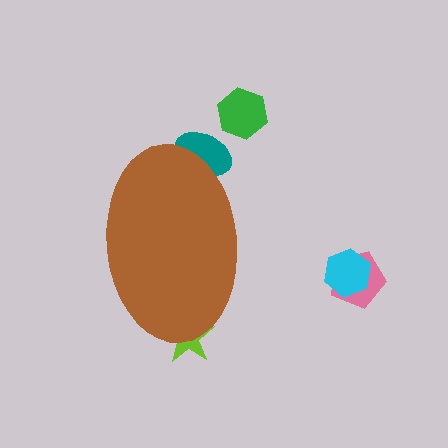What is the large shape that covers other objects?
A brown ellipse.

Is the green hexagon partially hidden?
No, the green hexagon is fully visible.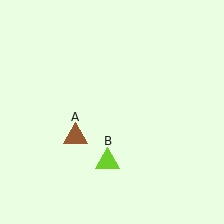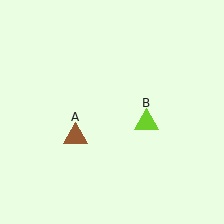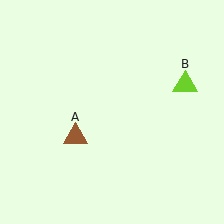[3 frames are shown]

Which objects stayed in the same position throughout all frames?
Brown triangle (object A) remained stationary.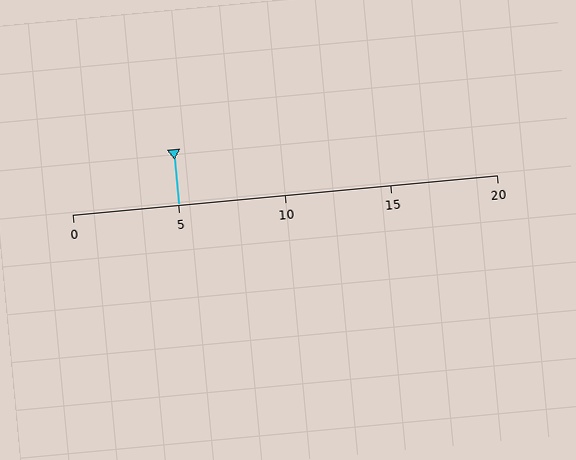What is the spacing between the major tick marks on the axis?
The major ticks are spaced 5 apart.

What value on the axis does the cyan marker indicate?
The marker indicates approximately 5.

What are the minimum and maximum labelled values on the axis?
The axis runs from 0 to 20.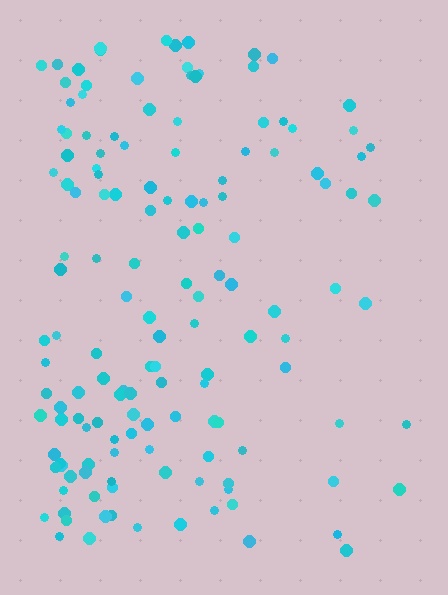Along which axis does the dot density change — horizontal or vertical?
Horizontal.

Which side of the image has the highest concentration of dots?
The left.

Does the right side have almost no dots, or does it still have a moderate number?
Still a moderate number, just noticeably fewer than the left.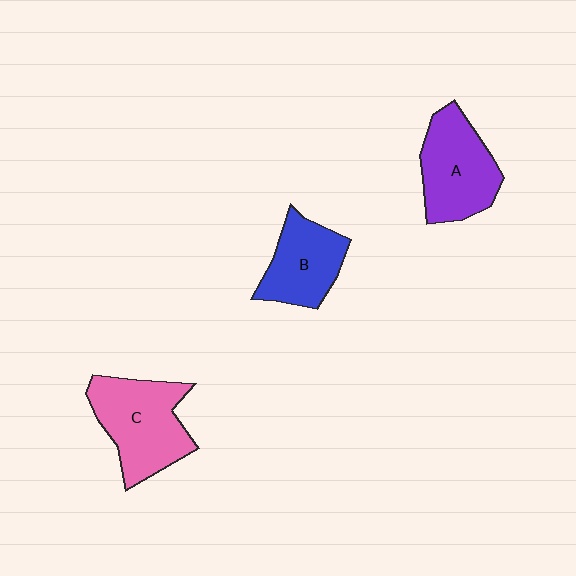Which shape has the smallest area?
Shape B (blue).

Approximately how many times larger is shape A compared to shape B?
Approximately 1.2 times.